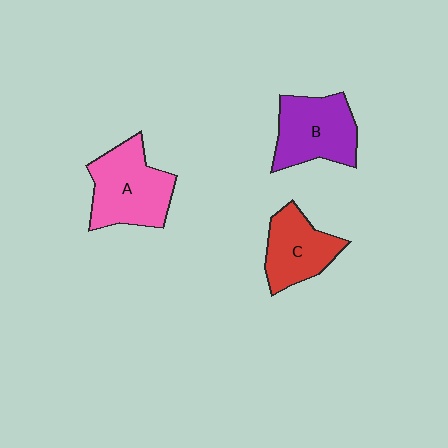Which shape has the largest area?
Shape A (pink).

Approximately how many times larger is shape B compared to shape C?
Approximately 1.2 times.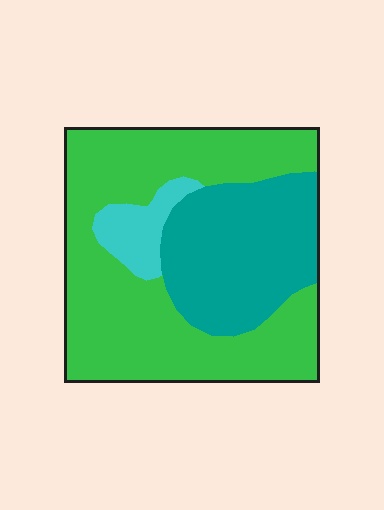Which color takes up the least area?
Cyan, at roughly 10%.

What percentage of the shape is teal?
Teal takes up between a sixth and a third of the shape.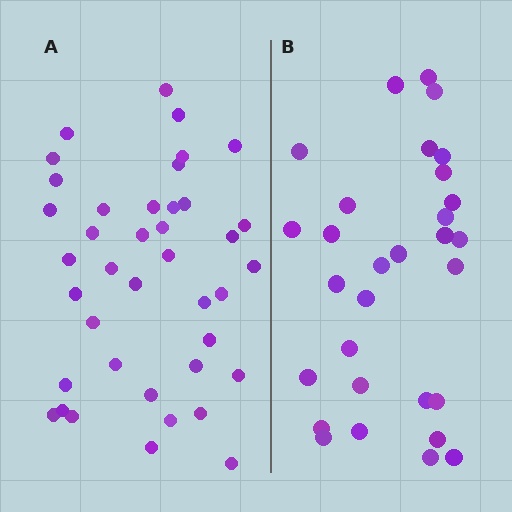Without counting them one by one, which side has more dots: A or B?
Region A (the left region) has more dots.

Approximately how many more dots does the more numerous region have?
Region A has roughly 10 or so more dots than region B.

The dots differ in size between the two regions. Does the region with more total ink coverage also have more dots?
No. Region B has more total ink coverage because its dots are larger, but region A actually contains more individual dots. Total area can be misleading — the number of items is what matters here.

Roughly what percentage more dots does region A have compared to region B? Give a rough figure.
About 35% more.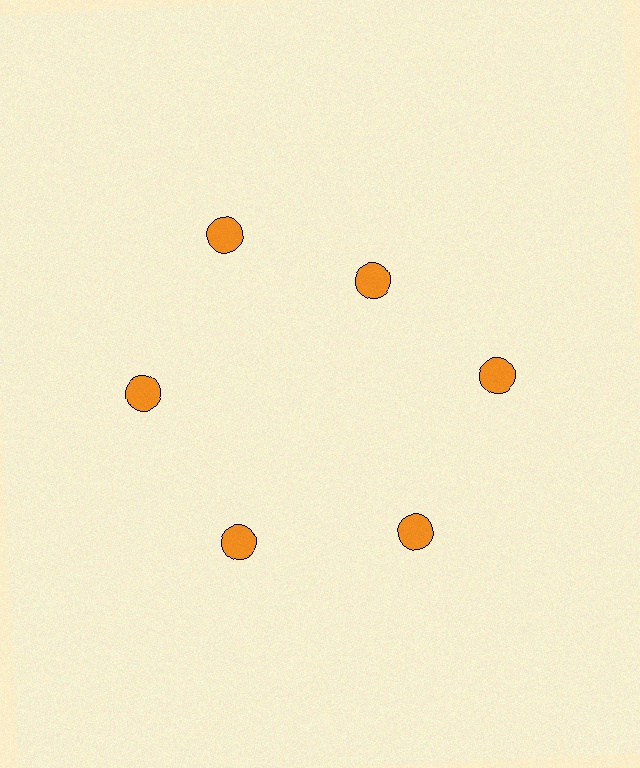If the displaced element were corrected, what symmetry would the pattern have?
It would have 6-fold rotational symmetry — the pattern would map onto itself every 60 degrees.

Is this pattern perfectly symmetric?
No. The 6 orange circles are arranged in a ring, but one element near the 1 o'clock position is pulled inward toward the center, breaking the 6-fold rotational symmetry.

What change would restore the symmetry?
The symmetry would be restored by moving it outward, back onto the ring so that all 6 circles sit at equal angles and equal distance from the center.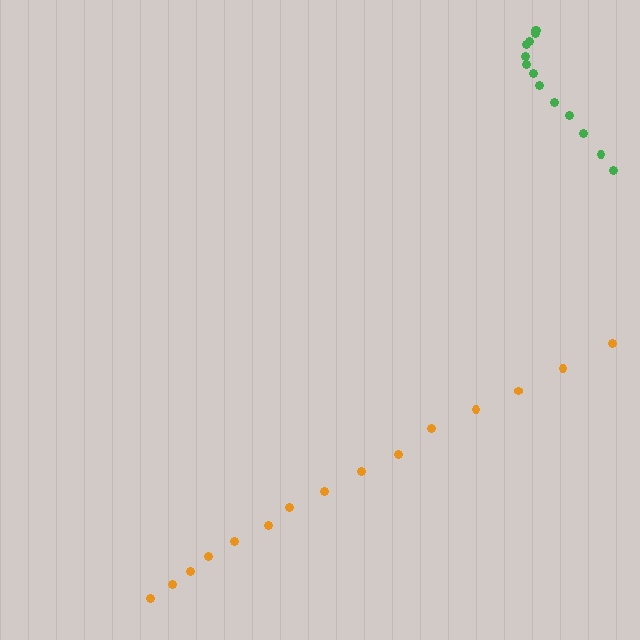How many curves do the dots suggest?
There are 2 distinct paths.